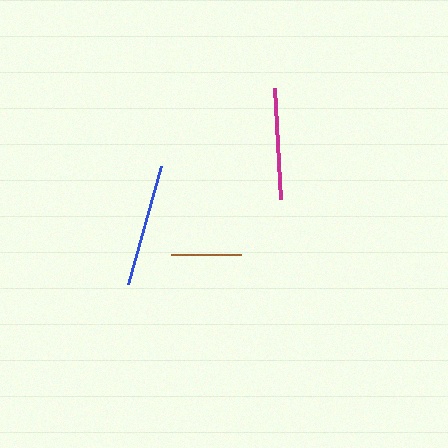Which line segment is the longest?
The blue line is the longest at approximately 123 pixels.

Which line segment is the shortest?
The brown line is the shortest at approximately 70 pixels.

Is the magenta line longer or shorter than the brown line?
The magenta line is longer than the brown line.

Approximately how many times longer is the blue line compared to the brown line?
The blue line is approximately 1.7 times the length of the brown line.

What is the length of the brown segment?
The brown segment is approximately 70 pixels long.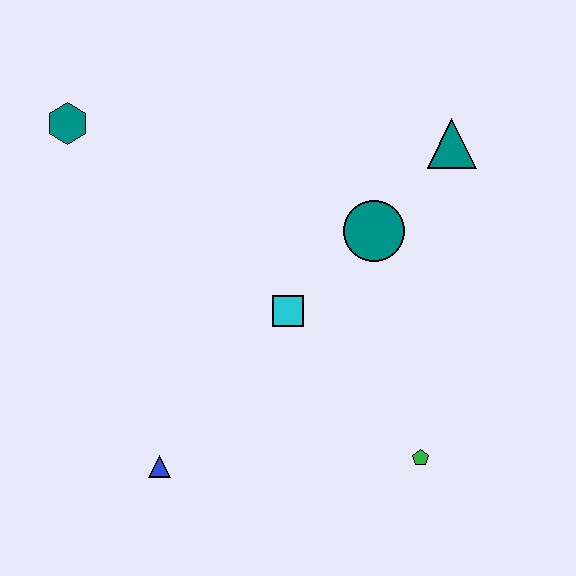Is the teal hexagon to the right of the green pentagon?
No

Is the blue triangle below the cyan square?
Yes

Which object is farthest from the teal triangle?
The blue triangle is farthest from the teal triangle.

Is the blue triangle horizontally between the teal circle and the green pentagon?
No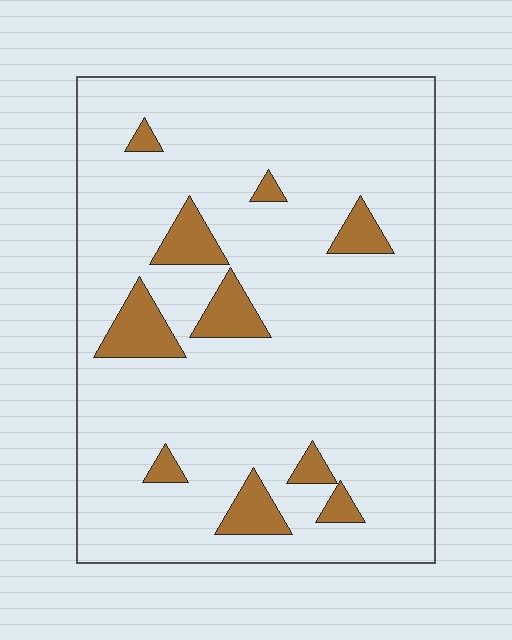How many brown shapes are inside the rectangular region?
10.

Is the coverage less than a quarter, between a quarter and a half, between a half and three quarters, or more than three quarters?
Less than a quarter.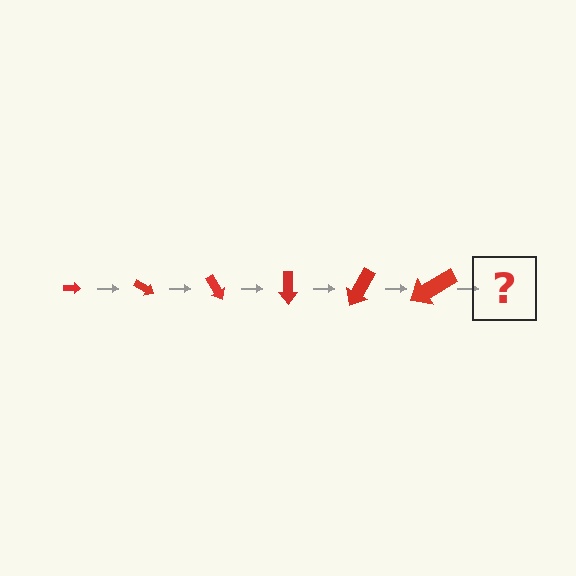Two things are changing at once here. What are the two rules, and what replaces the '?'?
The two rules are that the arrow grows larger each step and it rotates 30 degrees each step. The '?' should be an arrow, larger than the previous one and rotated 180 degrees from the start.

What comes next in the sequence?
The next element should be an arrow, larger than the previous one and rotated 180 degrees from the start.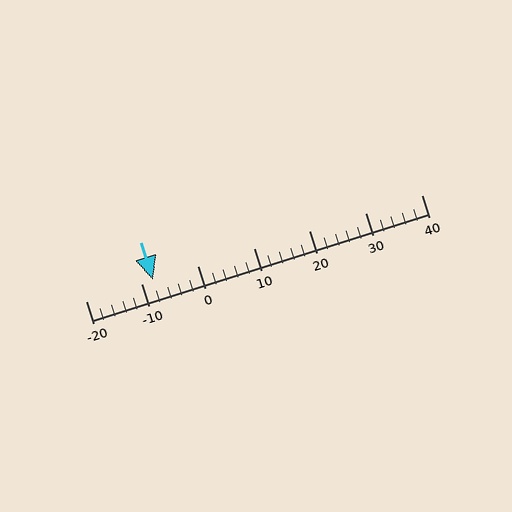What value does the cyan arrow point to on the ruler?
The cyan arrow points to approximately -8.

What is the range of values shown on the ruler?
The ruler shows values from -20 to 40.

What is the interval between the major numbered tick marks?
The major tick marks are spaced 10 units apart.